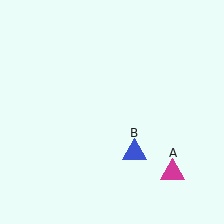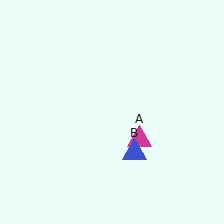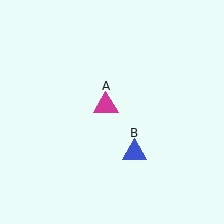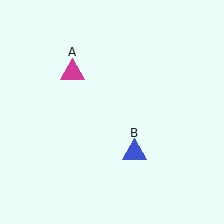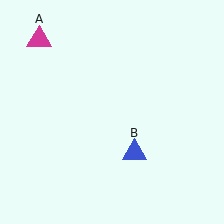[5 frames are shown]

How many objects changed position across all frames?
1 object changed position: magenta triangle (object A).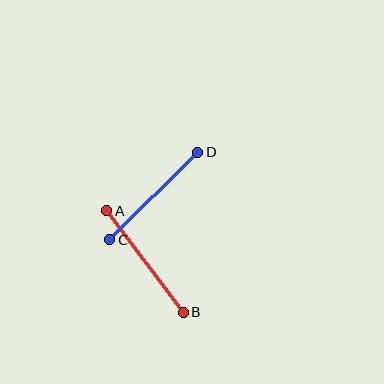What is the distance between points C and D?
The distance is approximately 124 pixels.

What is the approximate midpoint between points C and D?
The midpoint is at approximately (154, 196) pixels.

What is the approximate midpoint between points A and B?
The midpoint is at approximately (145, 261) pixels.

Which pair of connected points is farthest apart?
Points A and B are farthest apart.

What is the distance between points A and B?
The distance is approximately 127 pixels.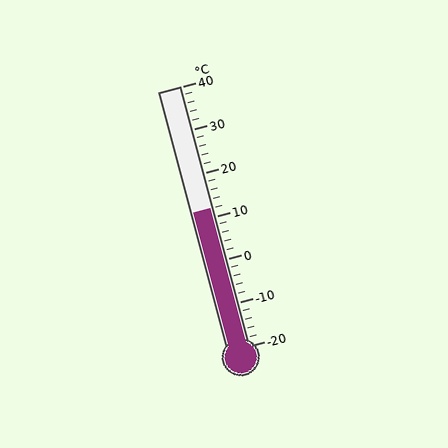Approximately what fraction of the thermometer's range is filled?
The thermometer is filled to approximately 55% of its range.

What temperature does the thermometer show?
The thermometer shows approximately 12°C.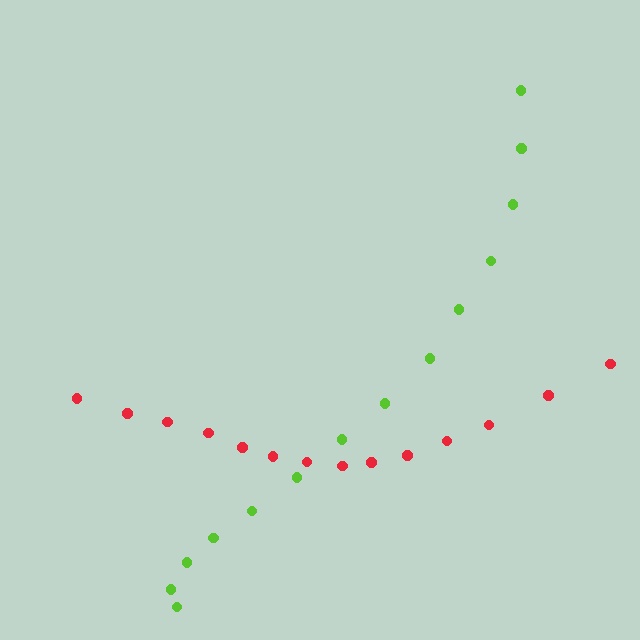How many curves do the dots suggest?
There are 2 distinct paths.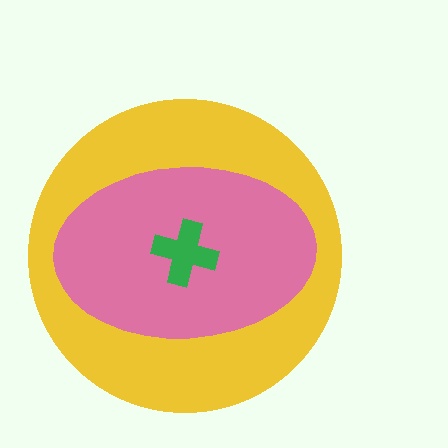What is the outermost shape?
The yellow circle.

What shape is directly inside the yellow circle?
The pink ellipse.